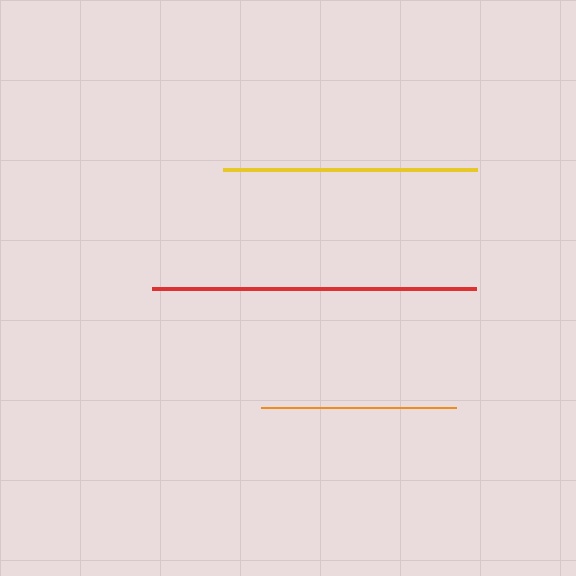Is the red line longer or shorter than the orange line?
The red line is longer than the orange line.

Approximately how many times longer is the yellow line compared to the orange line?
The yellow line is approximately 1.3 times the length of the orange line.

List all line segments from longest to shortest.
From longest to shortest: red, yellow, orange.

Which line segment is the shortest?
The orange line is the shortest at approximately 196 pixels.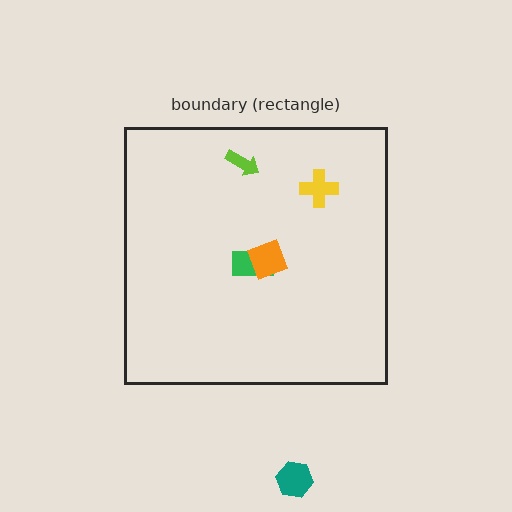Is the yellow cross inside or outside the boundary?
Inside.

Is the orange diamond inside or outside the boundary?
Inside.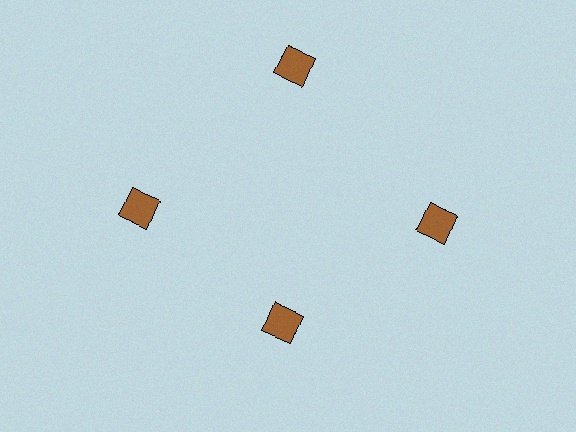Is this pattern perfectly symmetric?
No. The 4 brown squares are arranged in a ring, but one element near the 6 o'clock position is pulled inward toward the center, breaking the 4-fold rotational symmetry.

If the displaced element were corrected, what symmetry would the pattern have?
It would have 4-fold rotational symmetry — the pattern would map onto itself every 90 degrees.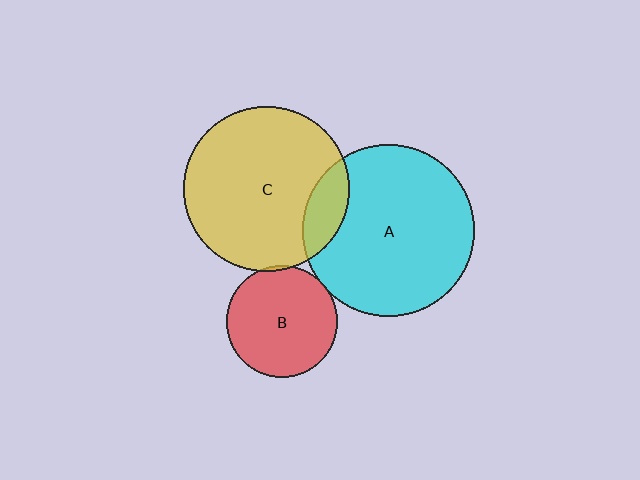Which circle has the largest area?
Circle A (cyan).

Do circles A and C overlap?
Yes.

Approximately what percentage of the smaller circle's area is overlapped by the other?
Approximately 15%.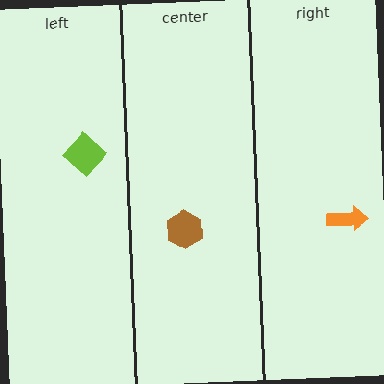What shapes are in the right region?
The orange arrow.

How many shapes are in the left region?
1.